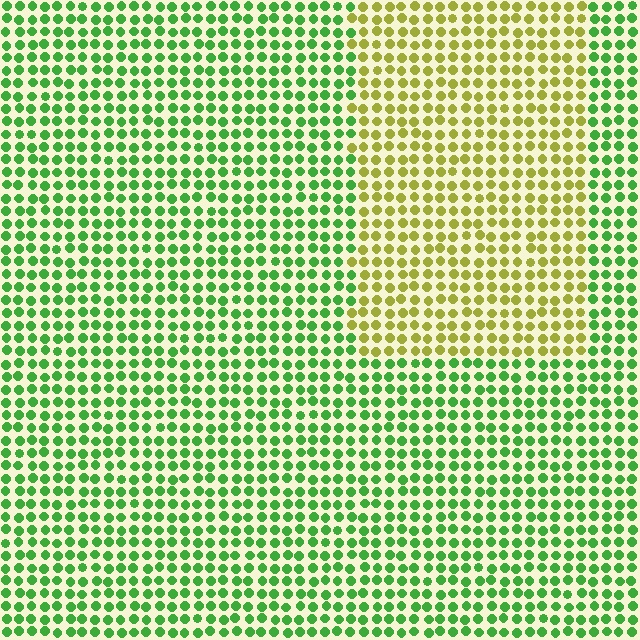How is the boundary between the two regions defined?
The boundary is defined purely by a slight shift in hue (about 52 degrees). Spacing, size, and orientation are identical on both sides.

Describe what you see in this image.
The image is filled with small green elements in a uniform arrangement. A rectangle-shaped region is visible where the elements are tinted to a slightly different hue, forming a subtle color boundary.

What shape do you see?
I see a rectangle.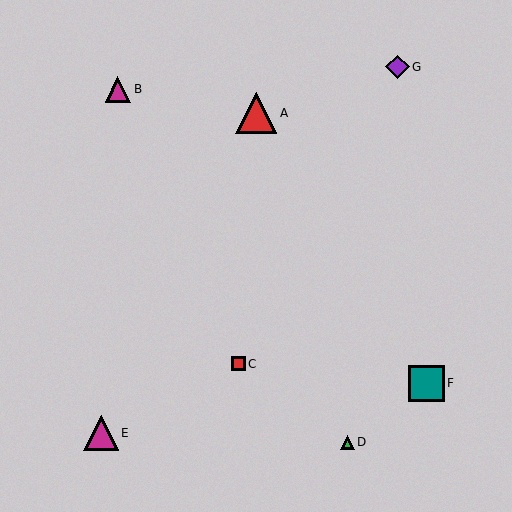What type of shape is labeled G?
Shape G is a purple diamond.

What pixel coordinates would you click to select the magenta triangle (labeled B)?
Click at (118, 89) to select the magenta triangle B.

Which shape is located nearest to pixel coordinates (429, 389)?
The teal square (labeled F) at (427, 383) is nearest to that location.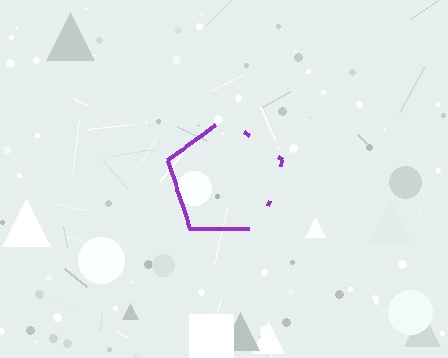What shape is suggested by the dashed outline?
The dashed outline suggests a pentagon.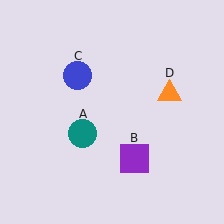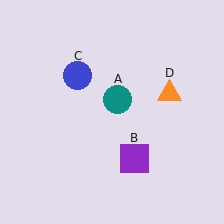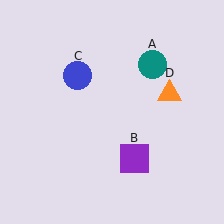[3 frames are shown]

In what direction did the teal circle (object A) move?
The teal circle (object A) moved up and to the right.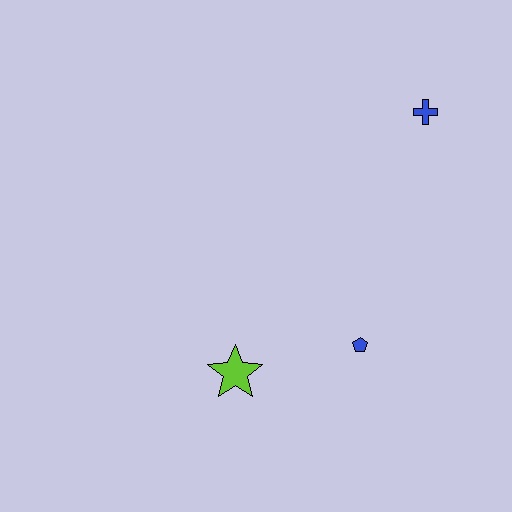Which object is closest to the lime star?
The blue pentagon is closest to the lime star.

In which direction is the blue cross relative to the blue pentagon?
The blue cross is above the blue pentagon.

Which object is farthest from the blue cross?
The lime star is farthest from the blue cross.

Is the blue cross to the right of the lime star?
Yes